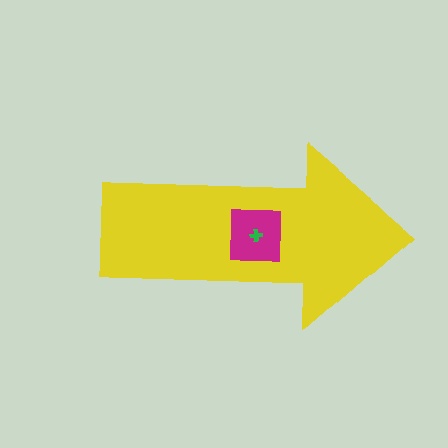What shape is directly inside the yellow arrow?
The magenta square.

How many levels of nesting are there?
3.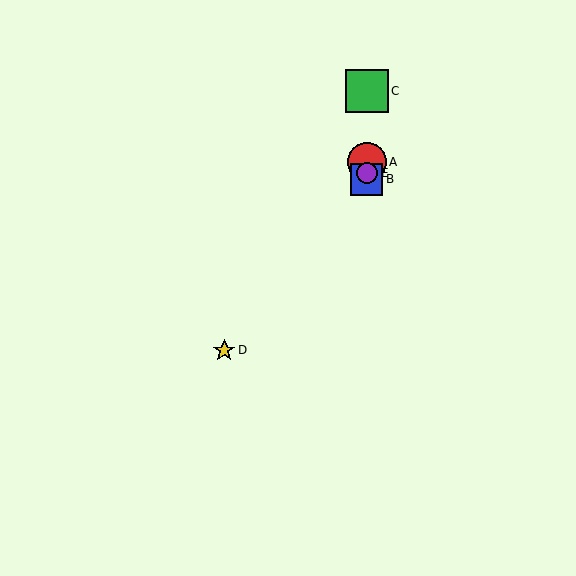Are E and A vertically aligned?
Yes, both are at x≈367.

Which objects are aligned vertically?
Objects A, B, C, E are aligned vertically.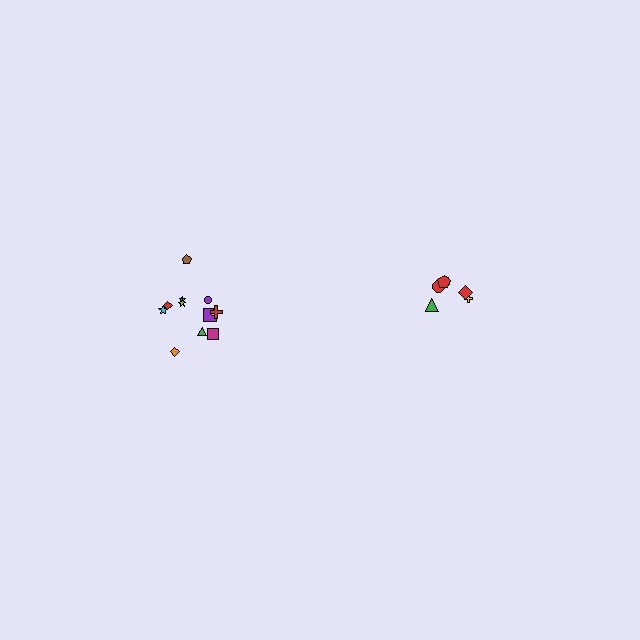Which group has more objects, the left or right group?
The left group.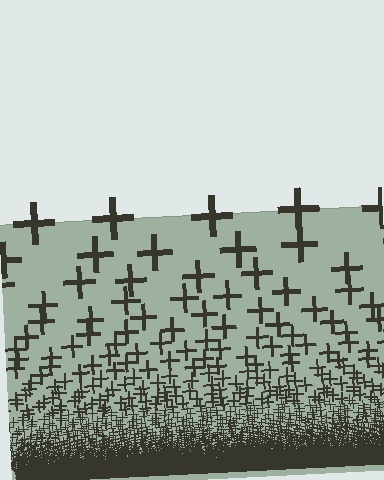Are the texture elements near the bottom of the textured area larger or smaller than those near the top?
Smaller. The gradient is inverted — elements near the bottom are smaller and denser.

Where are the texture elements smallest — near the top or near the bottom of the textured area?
Near the bottom.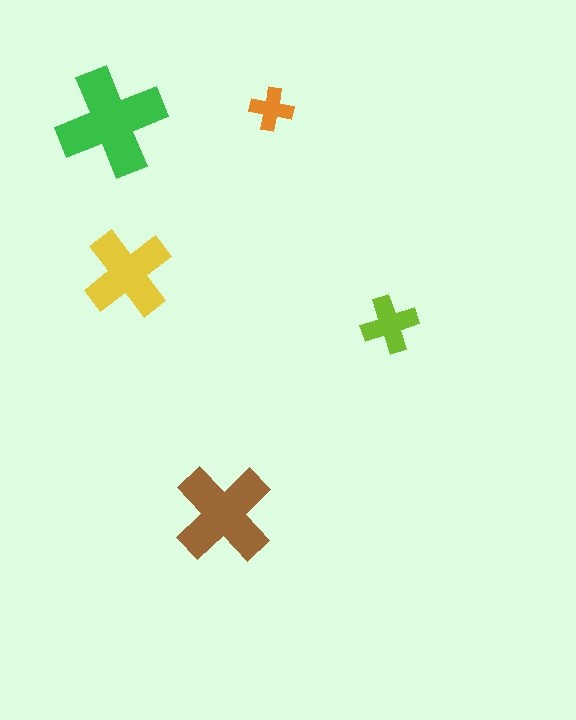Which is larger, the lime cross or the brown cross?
The brown one.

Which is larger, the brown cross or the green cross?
The green one.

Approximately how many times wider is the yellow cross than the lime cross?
About 1.5 times wider.